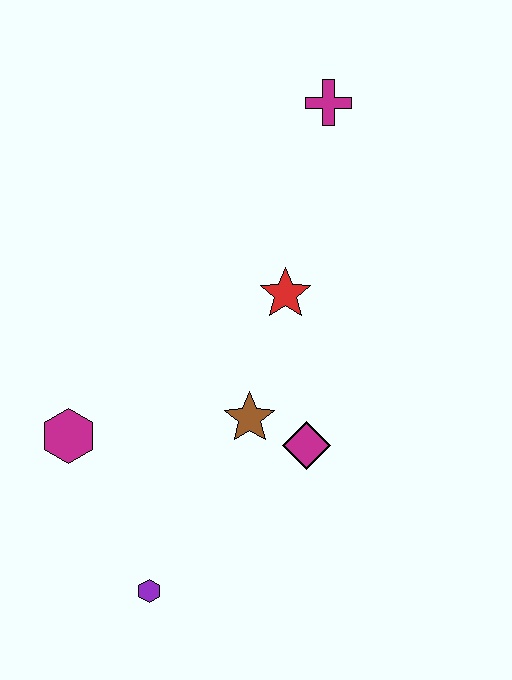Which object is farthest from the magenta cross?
The purple hexagon is farthest from the magenta cross.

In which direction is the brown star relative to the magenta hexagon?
The brown star is to the right of the magenta hexagon.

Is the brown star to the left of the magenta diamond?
Yes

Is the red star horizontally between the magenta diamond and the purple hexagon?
Yes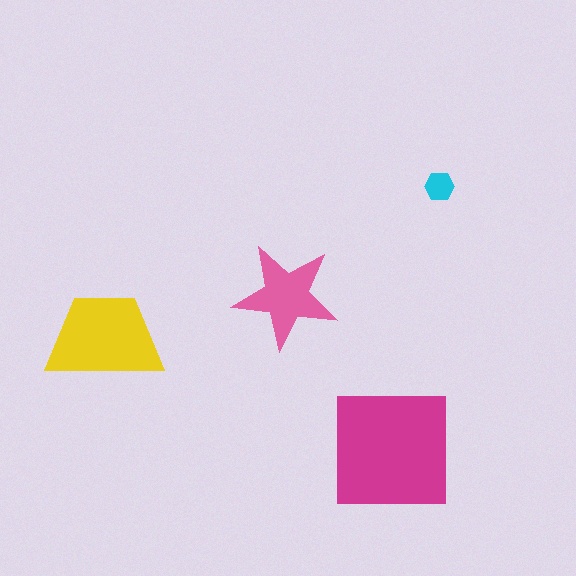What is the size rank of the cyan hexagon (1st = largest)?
4th.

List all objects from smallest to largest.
The cyan hexagon, the pink star, the yellow trapezoid, the magenta square.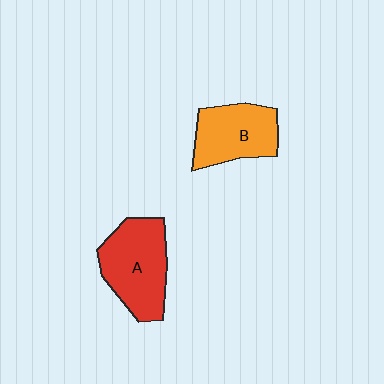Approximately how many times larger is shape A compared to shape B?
Approximately 1.2 times.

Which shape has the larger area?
Shape A (red).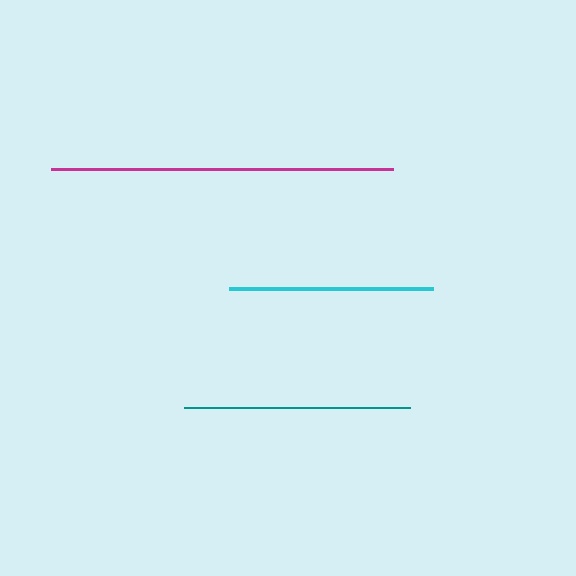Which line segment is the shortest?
The cyan line is the shortest at approximately 204 pixels.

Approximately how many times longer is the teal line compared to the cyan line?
The teal line is approximately 1.1 times the length of the cyan line.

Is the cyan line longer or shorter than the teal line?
The teal line is longer than the cyan line.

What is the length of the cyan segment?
The cyan segment is approximately 204 pixels long.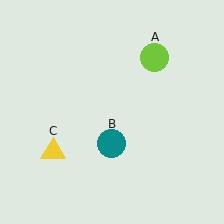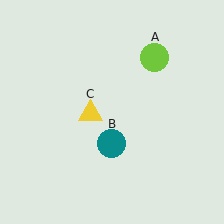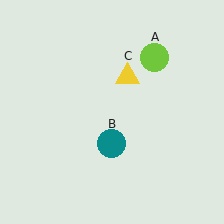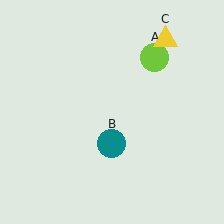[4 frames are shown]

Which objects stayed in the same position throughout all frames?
Lime circle (object A) and teal circle (object B) remained stationary.